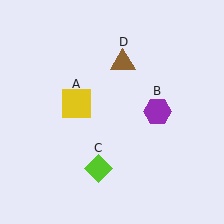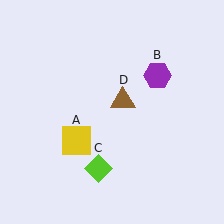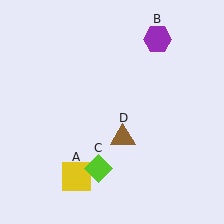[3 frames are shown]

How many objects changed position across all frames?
3 objects changed position: yellow square (object A), purple hexagon (object B), brown triangle (object D).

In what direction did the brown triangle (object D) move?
The brown triangle (object D) moved down.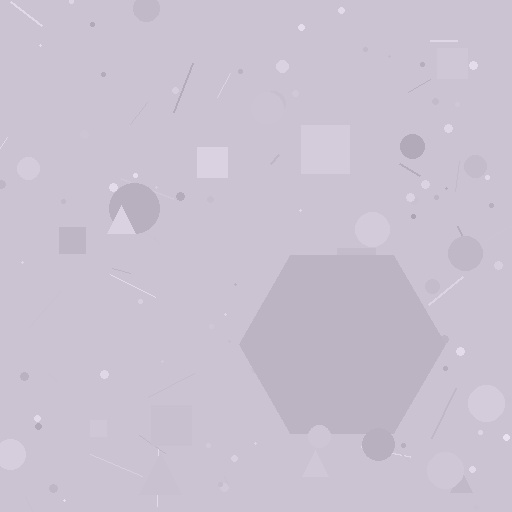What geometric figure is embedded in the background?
A hexagon is embedded in the background.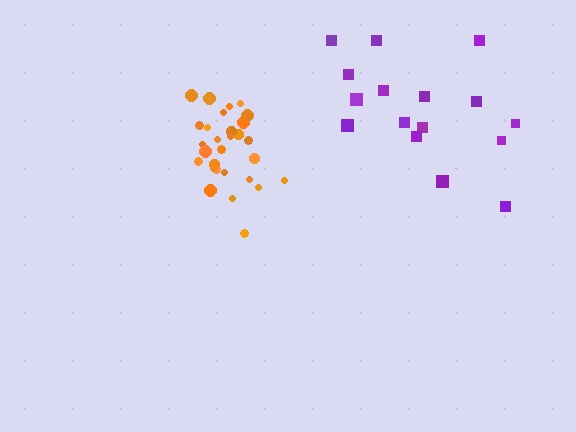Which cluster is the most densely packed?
Orange.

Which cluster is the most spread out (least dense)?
Purple.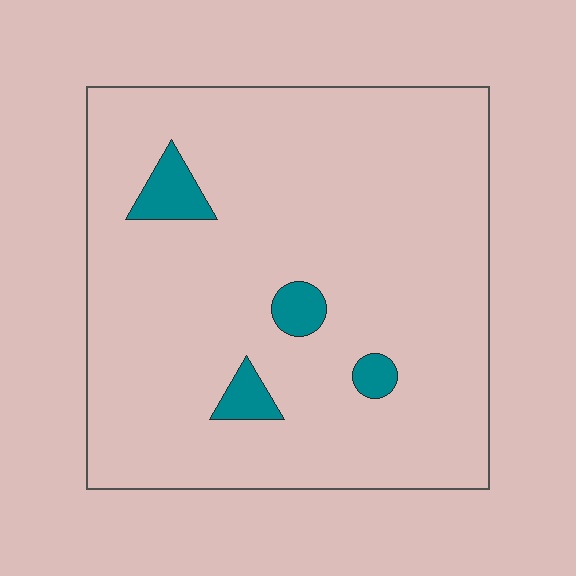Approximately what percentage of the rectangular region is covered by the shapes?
Approximately 5%.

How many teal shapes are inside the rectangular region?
4.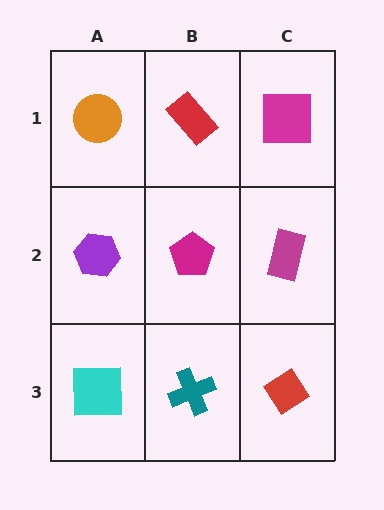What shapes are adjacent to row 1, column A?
A purple hexagon (row 2, column A), a red rectangle (row 1, column B).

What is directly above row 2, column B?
A red rectangle.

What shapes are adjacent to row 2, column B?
A red rectangle (row 1, column B), a teal cross (row 3, column B), a purple hexagon (row 2, column A), a magenta rectangle (row 2, column C).